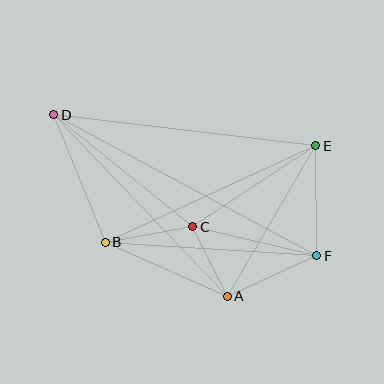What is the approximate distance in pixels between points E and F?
The distance between E and F is approximately 110 pixels.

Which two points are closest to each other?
Points A and C are closest to each other.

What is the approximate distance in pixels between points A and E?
The distance between A and E is approximately 175 pixels.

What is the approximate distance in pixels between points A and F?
The distance between A and F is approximately 98 pixels.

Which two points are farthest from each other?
Points D and F are farthest from each other.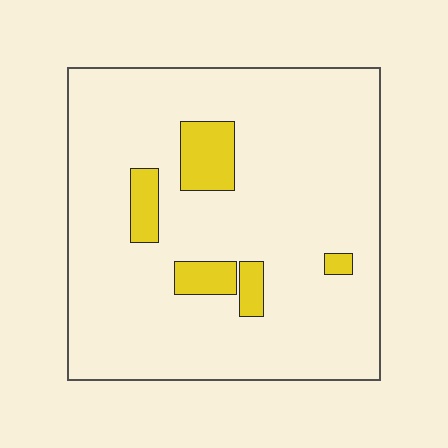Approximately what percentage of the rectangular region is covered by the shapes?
Approximately 10%.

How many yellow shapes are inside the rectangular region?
5.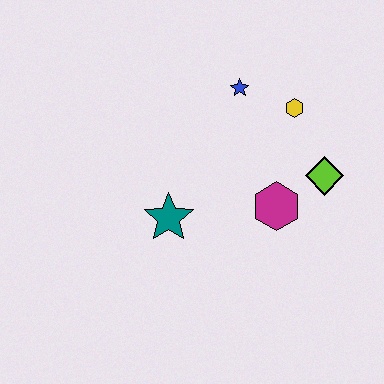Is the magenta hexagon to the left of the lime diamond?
Yes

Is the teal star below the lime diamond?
Yes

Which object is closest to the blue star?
The yellow hexagon is closest to the blue star.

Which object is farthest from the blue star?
The teal star is farthest from the blue star.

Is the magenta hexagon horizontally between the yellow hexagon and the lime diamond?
No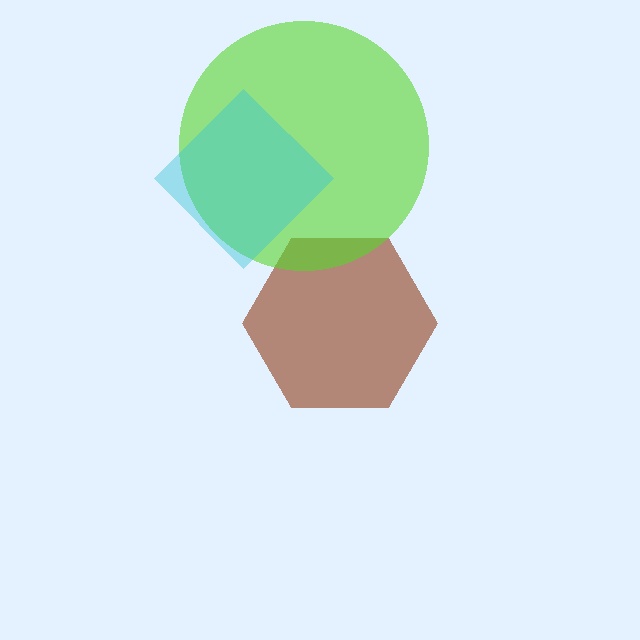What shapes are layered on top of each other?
The layered shapes are: a brown hexagon, a lime circle, a cyan diamond.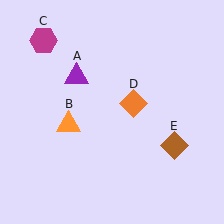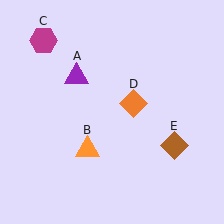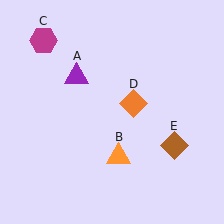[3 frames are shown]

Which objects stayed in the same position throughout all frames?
Purple triangle (object A) and magenta hexagon (object C) and orange diamond (object D) and brown diamond (object E) remained stationary.